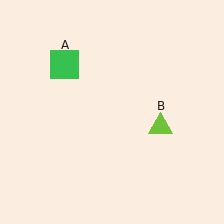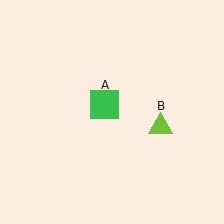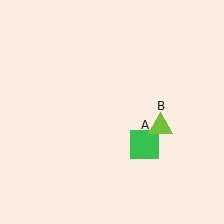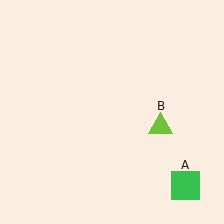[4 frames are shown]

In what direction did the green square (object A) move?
The green square (object A) moved down and to the right.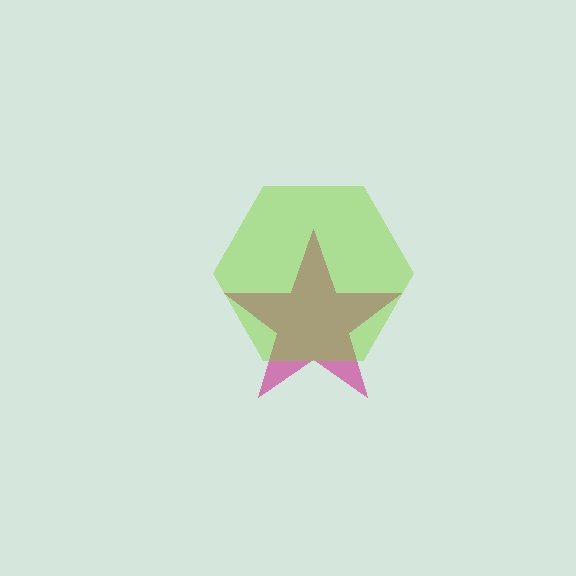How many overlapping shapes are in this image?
There are 2 overlapping shapes in the image.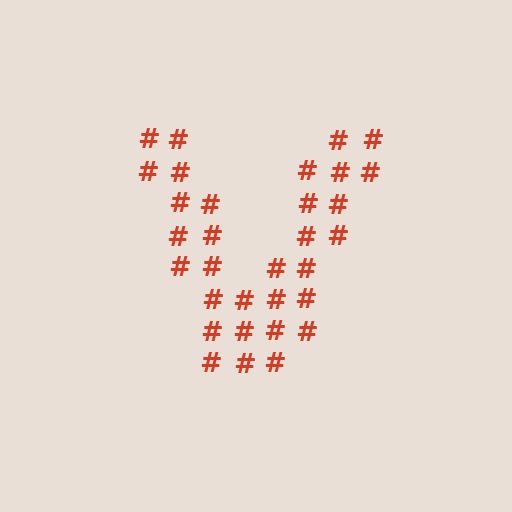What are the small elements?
The small elements are hash symbols.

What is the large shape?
The large shape is the letter V.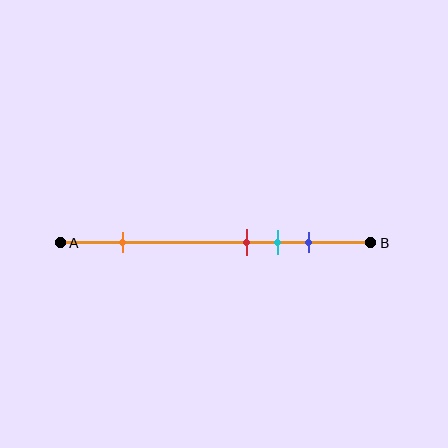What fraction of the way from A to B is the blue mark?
The blue mark is approximately 80% (0.8) of the way from A to B.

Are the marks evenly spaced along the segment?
No, the marks are not evenly spaced.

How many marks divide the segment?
There are 4 marks dividing the segment.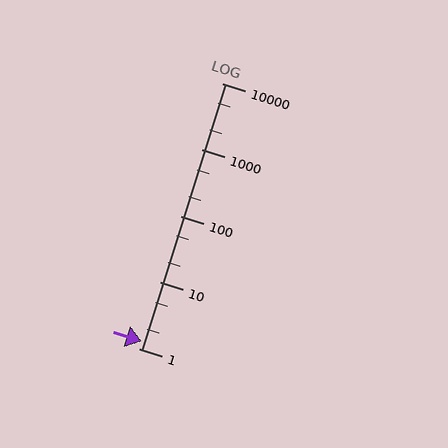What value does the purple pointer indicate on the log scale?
The pointer indicates approximately 1.3.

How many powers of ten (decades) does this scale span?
The scale spans 4 decades, from 1 to 10000.